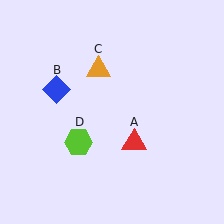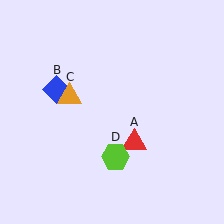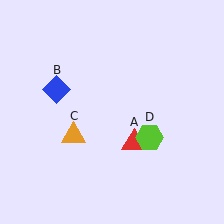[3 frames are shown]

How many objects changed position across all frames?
2 objects changed position: orange triangle (object C), lime hexagon (object D).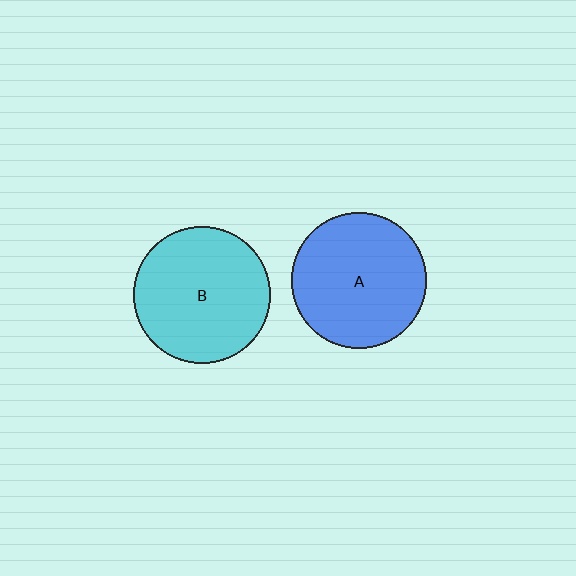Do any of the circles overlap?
No, none of the circles overlap.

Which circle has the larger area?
Circle B (cyan).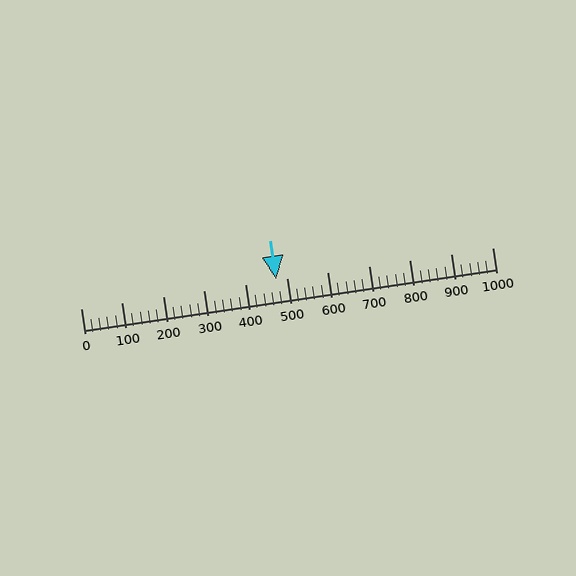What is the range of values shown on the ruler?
The ruler shows values from 0 to 1000.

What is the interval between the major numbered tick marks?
The major tick marks are spaced 100 units apart.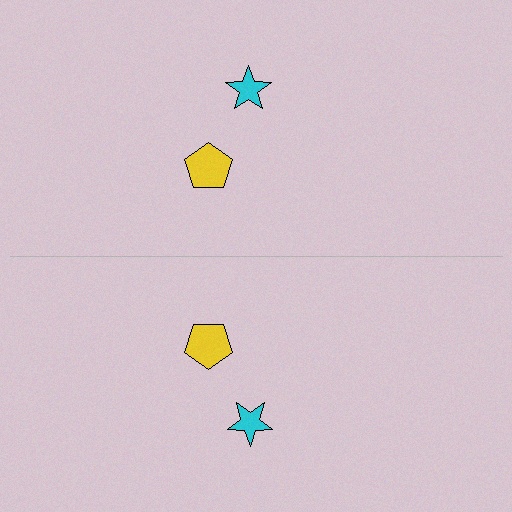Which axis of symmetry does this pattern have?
The pattern has a horizontal axis of symmetry running through the center of the image.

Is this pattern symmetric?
Yes, this pattern has bilateral (reflection) symmetry.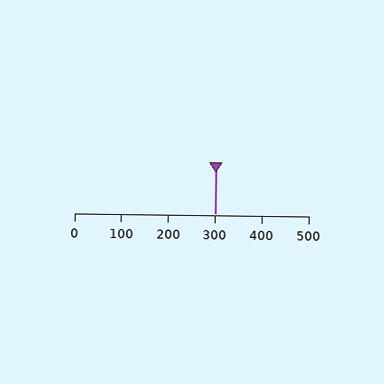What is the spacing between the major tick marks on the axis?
The major ticks are spaced 100 apart.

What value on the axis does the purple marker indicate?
The marker indicates approximately 300.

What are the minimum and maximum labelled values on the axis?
The axis runs from 0 to 500.